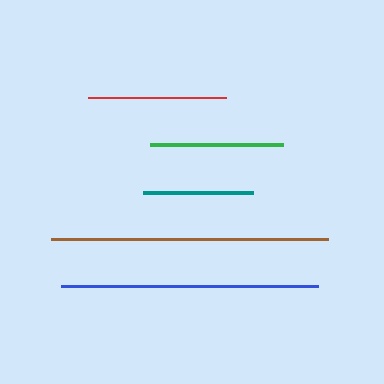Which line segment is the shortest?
The teal line is the shortest at approximately 110 pixels.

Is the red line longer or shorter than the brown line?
The brown line is longer than the red line.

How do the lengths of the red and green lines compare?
The red and green lines are approximately the same length.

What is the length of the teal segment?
The teal segment is approximately 110 pixels long.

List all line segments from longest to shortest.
From longest to shortest: brown, blue, red, green, teal.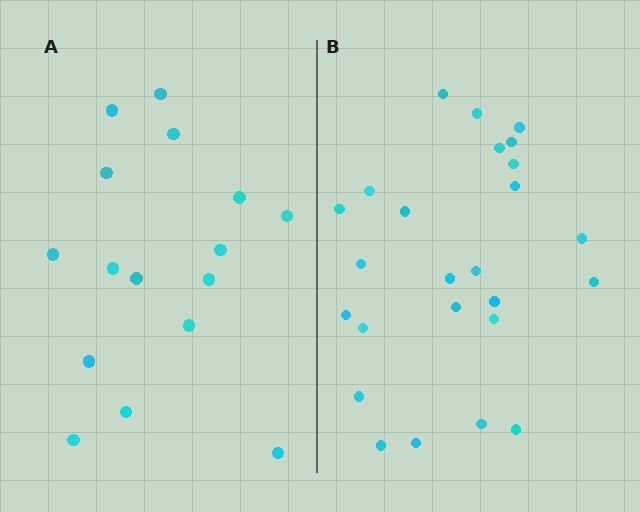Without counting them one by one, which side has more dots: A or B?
Region B (the right region) has more dots.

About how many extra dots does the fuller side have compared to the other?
Region B has roughly 8 or so more dots than region A.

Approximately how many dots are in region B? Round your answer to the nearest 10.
About 20 dots. (The exact count is 25, which rounds to 20.)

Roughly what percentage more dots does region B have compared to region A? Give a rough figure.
About 55% more.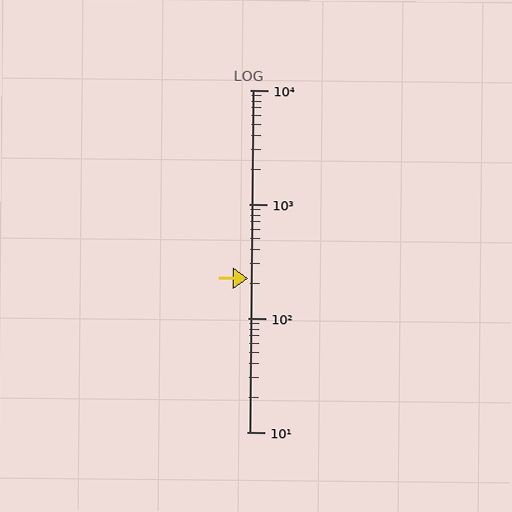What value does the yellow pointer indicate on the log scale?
The pointer indicates approximately 220.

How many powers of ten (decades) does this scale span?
The scale spans 3 decades, from 10 to 10000.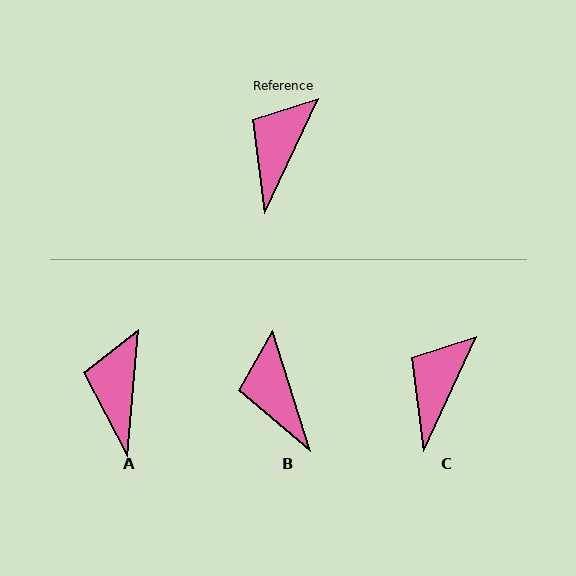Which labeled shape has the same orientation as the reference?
C.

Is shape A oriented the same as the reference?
No, it is off by about 20 degrees.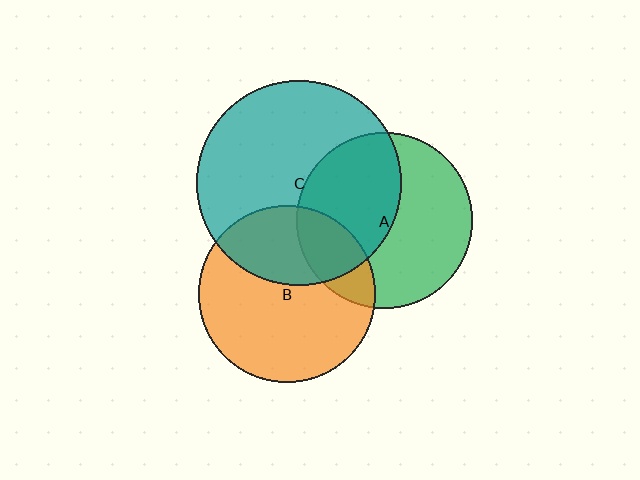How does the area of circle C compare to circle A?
Approximately 1.4 times.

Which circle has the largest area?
Circle C (teal).